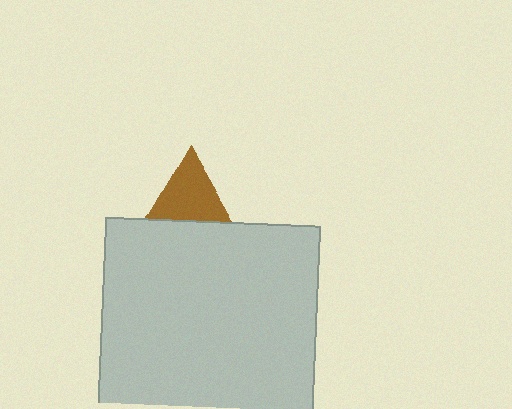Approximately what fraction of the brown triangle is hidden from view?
Roughly 56% of the brown triangle is hidden behind the light gray rectangle.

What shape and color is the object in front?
The object in front is a light gray rectangle.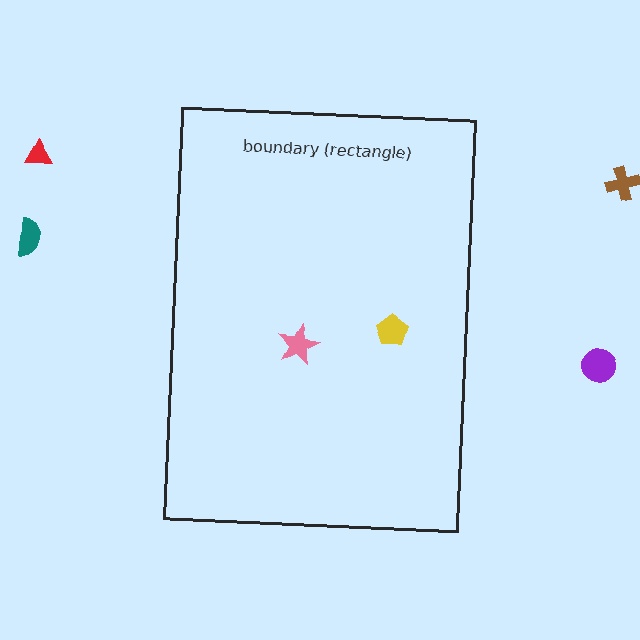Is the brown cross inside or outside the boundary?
Outside.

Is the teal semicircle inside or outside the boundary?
Outside.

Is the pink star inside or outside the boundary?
Inside.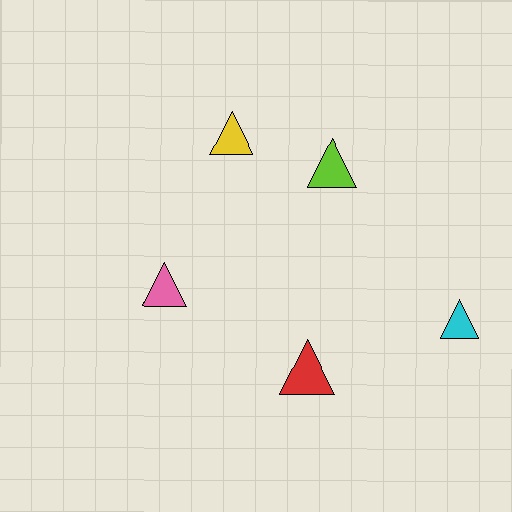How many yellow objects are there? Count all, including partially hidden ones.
There is 1 yellow object.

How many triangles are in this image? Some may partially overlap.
There are 5 triangles.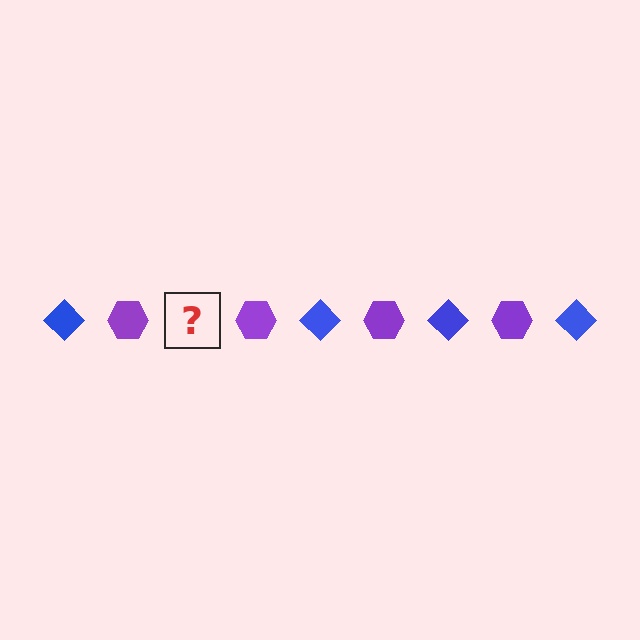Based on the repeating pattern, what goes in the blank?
The blank should be a blue diamond.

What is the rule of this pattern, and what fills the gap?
The rule is that the pattern alternates between blue diamond and purple hexagon. The gap should be filled with a blue diamond.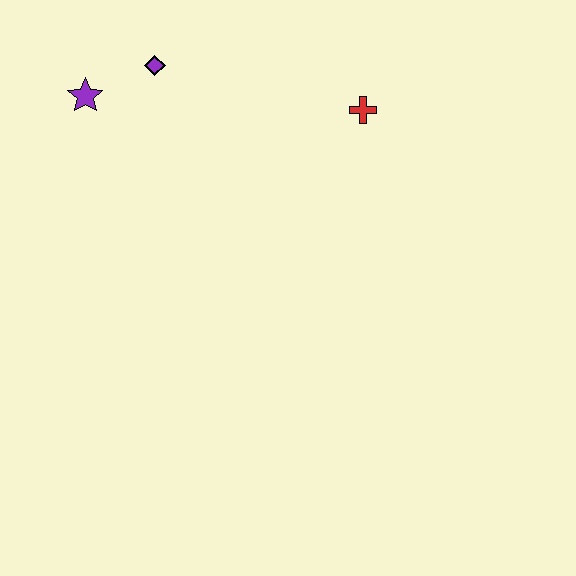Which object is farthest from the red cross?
The purple star is farthest from the red cross.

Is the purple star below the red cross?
No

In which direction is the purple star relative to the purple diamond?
The purple star is to the left of the purple diamond.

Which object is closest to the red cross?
The purple diamond is closest to the red cross.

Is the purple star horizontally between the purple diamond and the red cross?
No